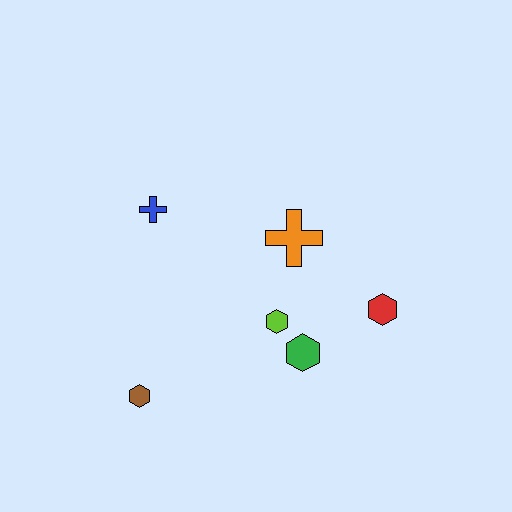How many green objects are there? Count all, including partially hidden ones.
There is 1 green object.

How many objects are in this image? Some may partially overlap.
There are 6 objects.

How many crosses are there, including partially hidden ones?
There are 2 crosses.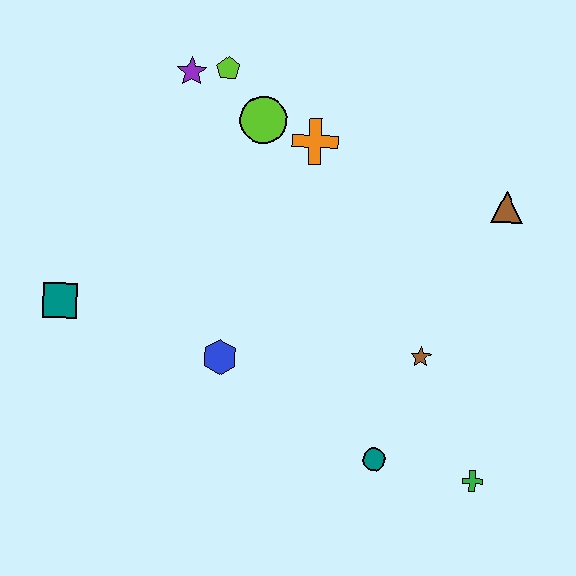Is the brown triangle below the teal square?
No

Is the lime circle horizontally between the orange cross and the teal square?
Yes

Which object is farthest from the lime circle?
The green cross is farthest from the lime circle.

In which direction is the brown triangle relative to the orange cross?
The brown triangle is to the right of the orange cross.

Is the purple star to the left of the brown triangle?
Yes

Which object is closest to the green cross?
The teal circle is closest to the green cross.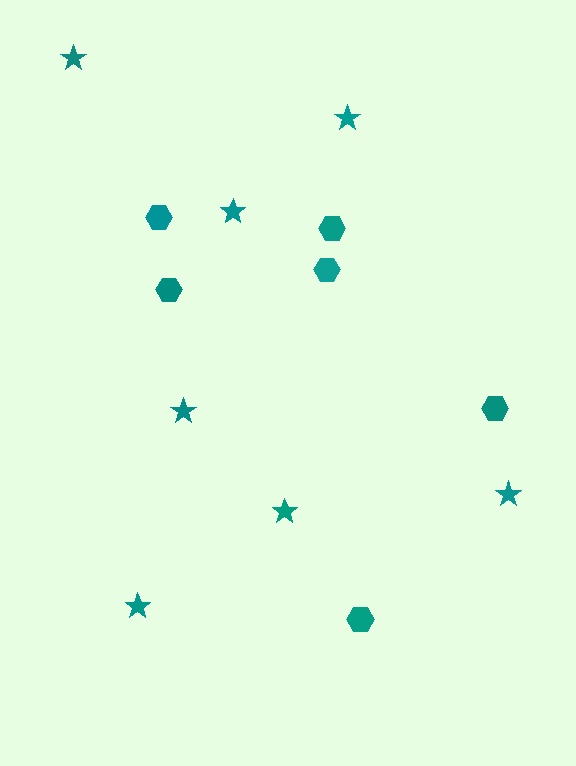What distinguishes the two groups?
There are 2 groups: one group of stars (7) and one group of hexagons (6).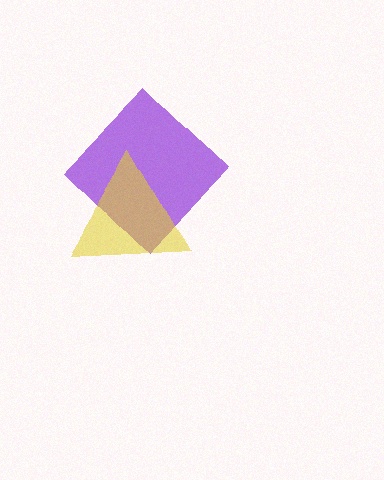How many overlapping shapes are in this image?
There are 2 overlapping shapes in the image.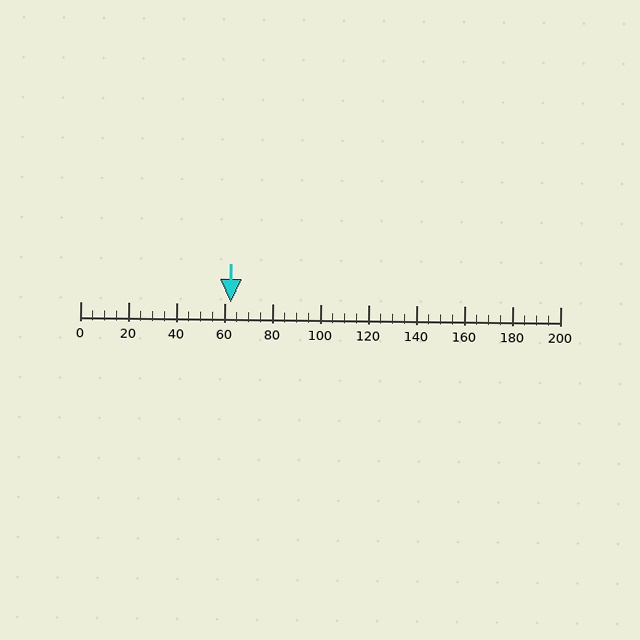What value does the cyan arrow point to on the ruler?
The cyan arrow points to approximately 63.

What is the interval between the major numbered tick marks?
The major tick marks are spaced 20 units apart.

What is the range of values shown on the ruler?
The ruler shows values from 0 to 200.